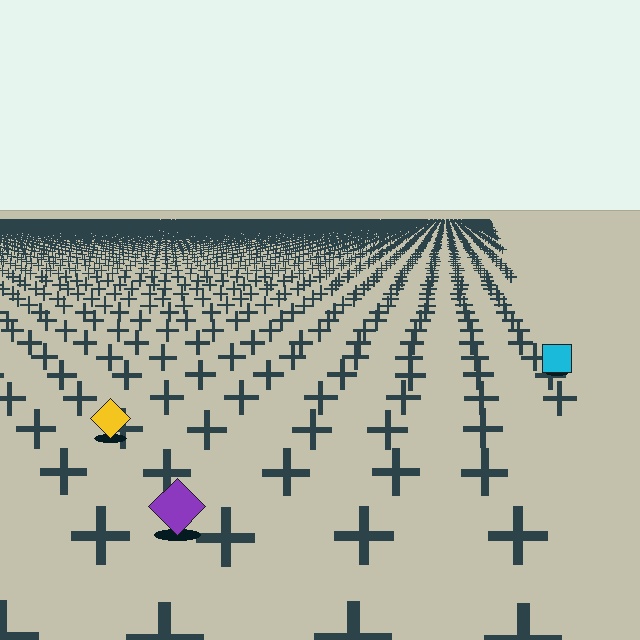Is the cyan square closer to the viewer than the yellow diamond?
No. The yellow diamond is closer — you can tell from the texture gradient: the ground texture is coarser near it.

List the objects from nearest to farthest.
From nearest to farthest: the purple diamond, the yellow diamond, the cyan square.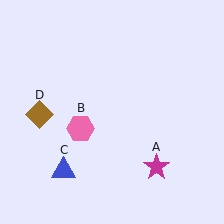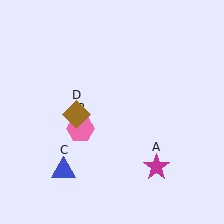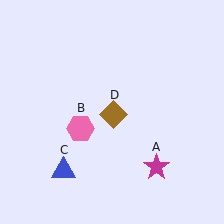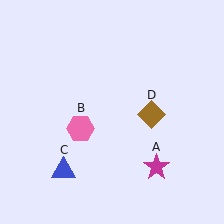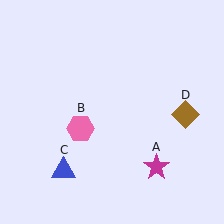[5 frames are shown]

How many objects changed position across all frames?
1 object changed position: brown diamond (object D).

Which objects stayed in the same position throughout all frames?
Magenta star (object A) and pink hexagon (object B) and blue triangle (object C) remained stationary.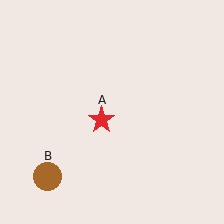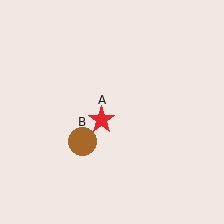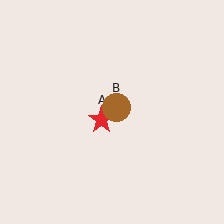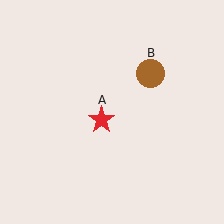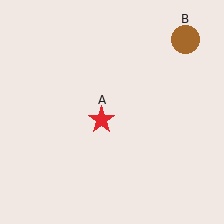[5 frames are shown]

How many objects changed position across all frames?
1 object changed position: brown circle (object B).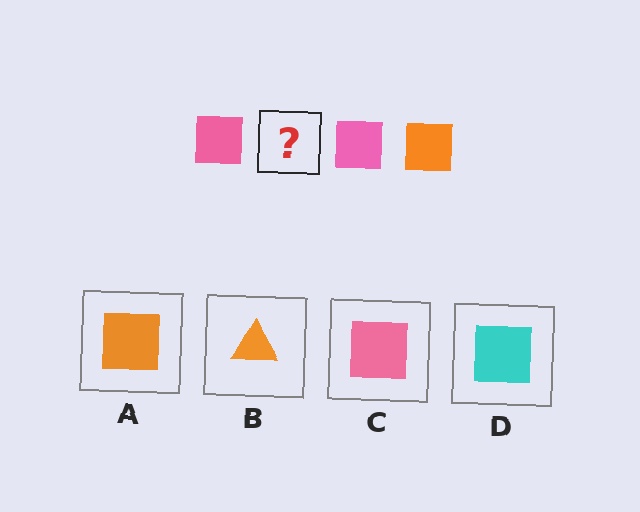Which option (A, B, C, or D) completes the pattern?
A.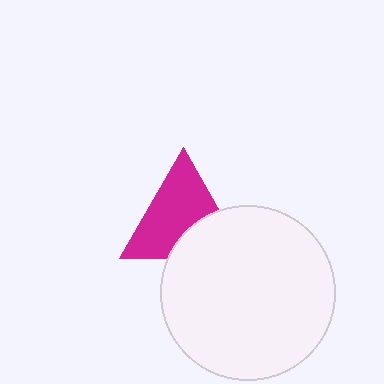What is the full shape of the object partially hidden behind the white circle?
The partially hidden object is a magenta triangle.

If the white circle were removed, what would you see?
You would see the complete magenta triangle.